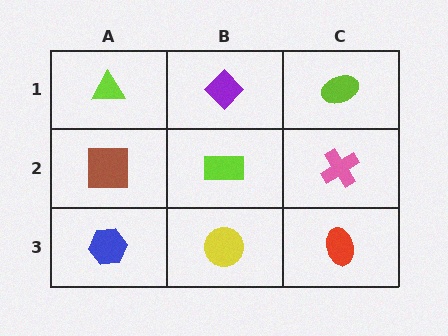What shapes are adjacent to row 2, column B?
A purple diamond (row 1, column B), a yellow circle (row 3, column B), a brown square (row 2, column A), a pink cross (row 2, column C).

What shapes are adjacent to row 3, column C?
A pink cross (row 2, column C), a yellow circle (row 3, column B).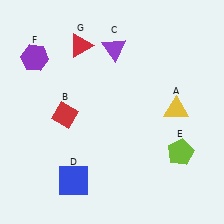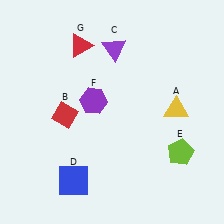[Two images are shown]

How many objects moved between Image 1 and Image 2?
1 object moved between the two images.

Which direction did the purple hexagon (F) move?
The purple hexagon (F) moved right.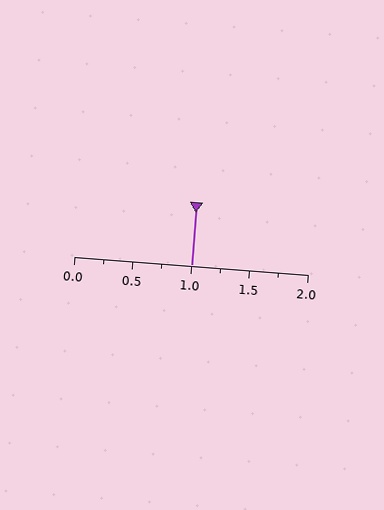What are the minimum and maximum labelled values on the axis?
The axis runs from 0.0 to 2.0.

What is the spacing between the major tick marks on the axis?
The major ticks are spaced 0.5 apart.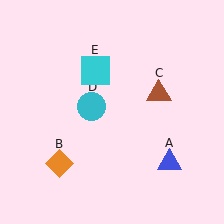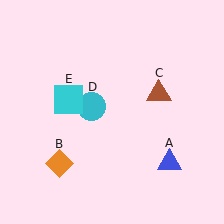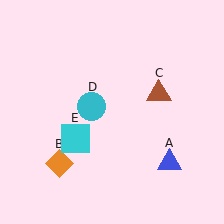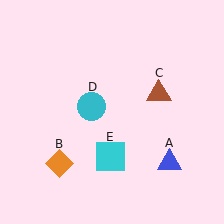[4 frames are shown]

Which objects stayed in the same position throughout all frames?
Blue triangle (object A) and orange diamond (object B) and brown triangle (object C) and cyan circle (object D) remained stationary.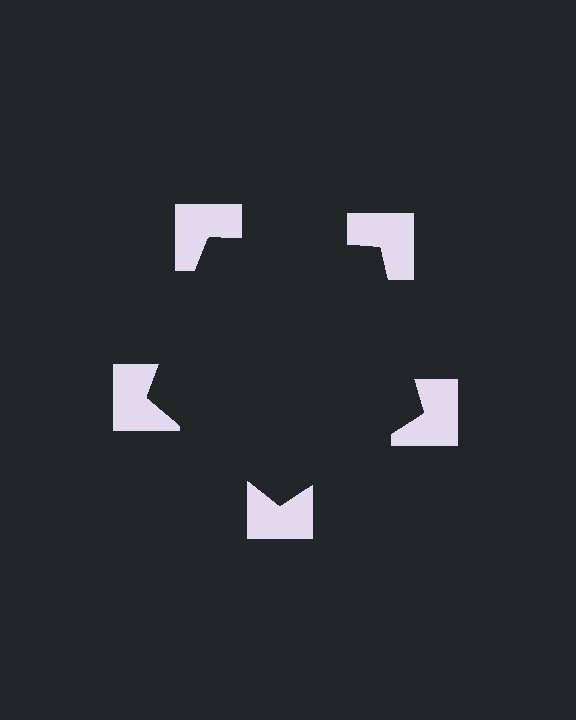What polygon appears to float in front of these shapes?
An illusory pentagon — its edges are inferred from the aligned wedge cuts in the notched squares, not physically drawn.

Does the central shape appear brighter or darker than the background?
It typically appears slightly darker than the background, even though no actual brightness change is drawn.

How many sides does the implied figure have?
5 sides.